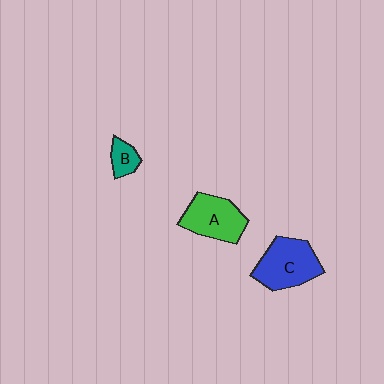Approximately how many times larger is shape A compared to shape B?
Approximately 2.6 times.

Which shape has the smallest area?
Shape B (teal).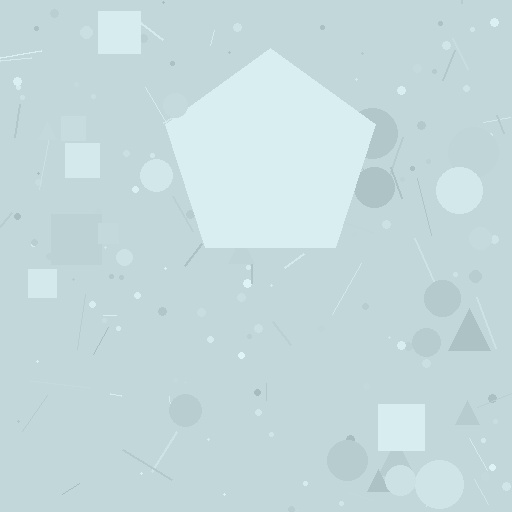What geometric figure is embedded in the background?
A pentagon is embedded in the background.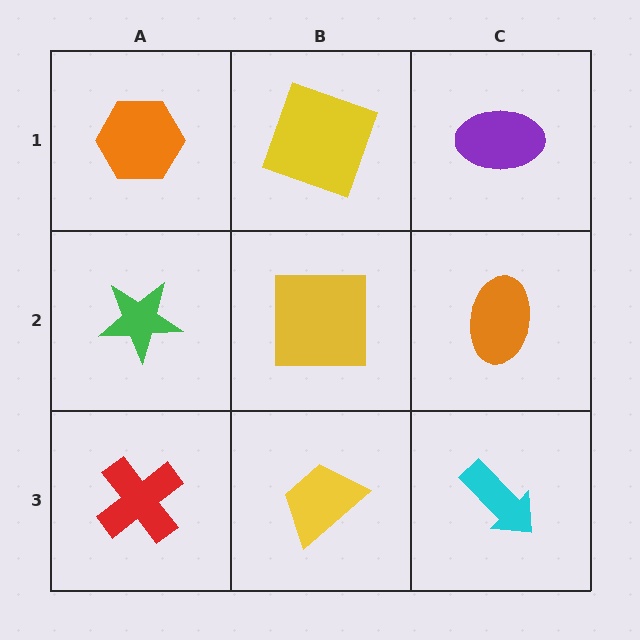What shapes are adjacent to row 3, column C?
An orange ellipse (row 2, column C), a yellow trapezoid (row 3, column B).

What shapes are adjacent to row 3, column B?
A yellow square (row 2, column B), a red cross (row 3, column A), a cyan arrow (row 3, column C).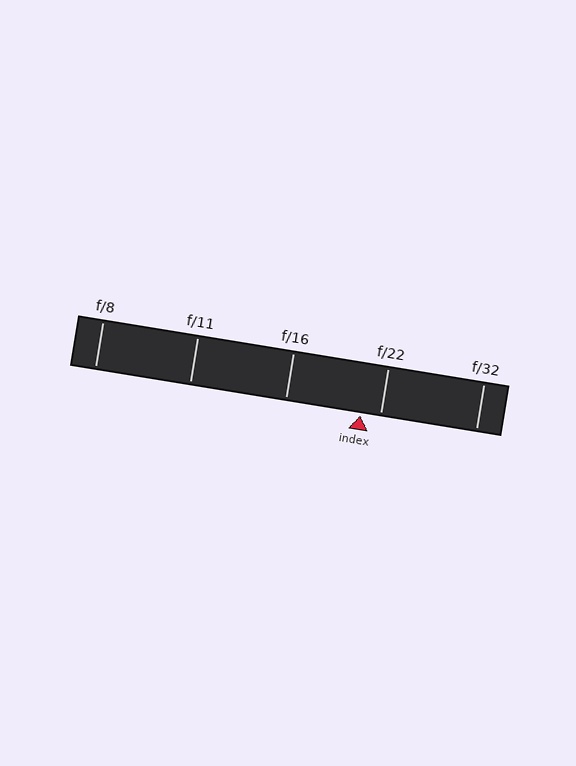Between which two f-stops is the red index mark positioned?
The index mark is between f/16 and f/22.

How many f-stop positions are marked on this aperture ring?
There are 5 f-stop positions marked.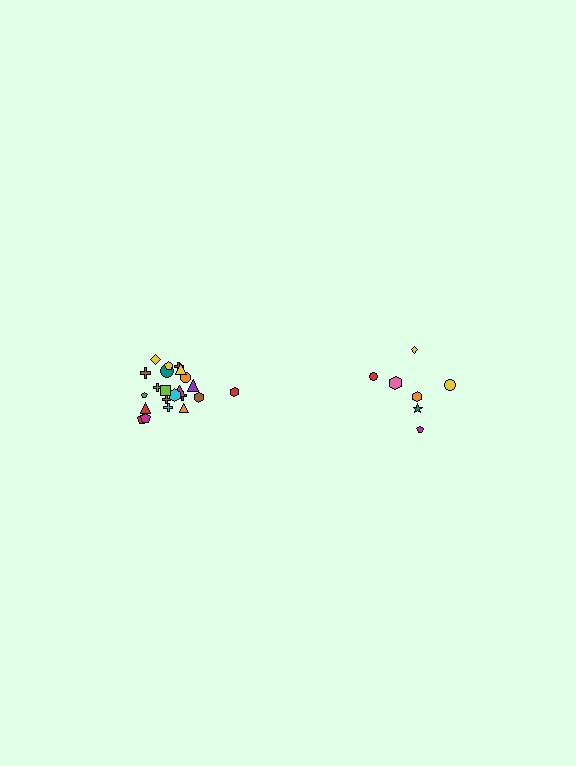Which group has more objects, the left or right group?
The left group.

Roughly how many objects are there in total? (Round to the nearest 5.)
Roughly 30 objects in total.